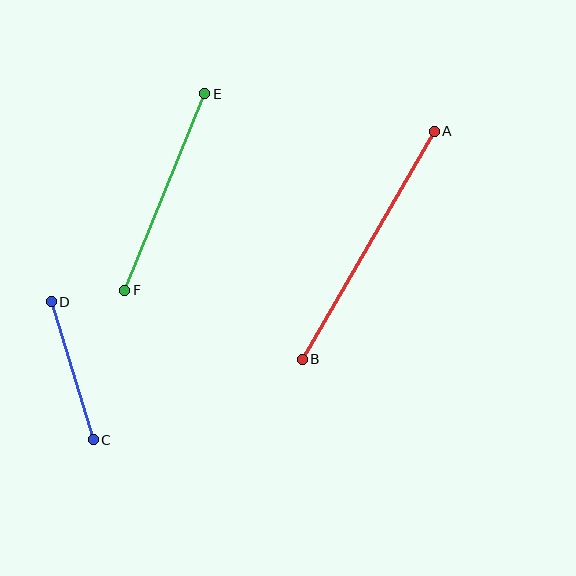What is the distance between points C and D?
The distance is approximately 144 pixels.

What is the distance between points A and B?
The distance is approximately 263 pixels.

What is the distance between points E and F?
The distance is approximately 212 pixels.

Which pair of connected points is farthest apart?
Points A and B are farthest apart.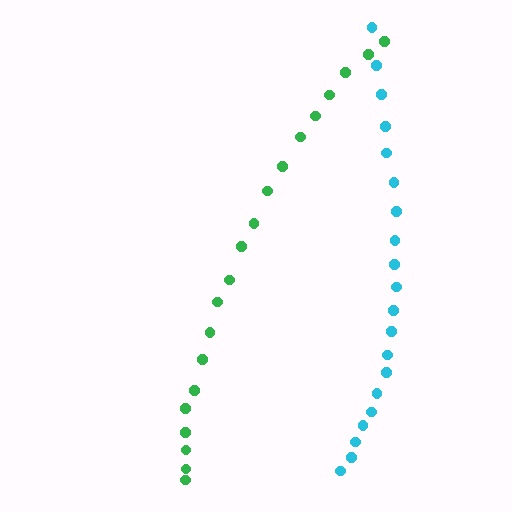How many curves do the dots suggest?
There are 2 distinct paths.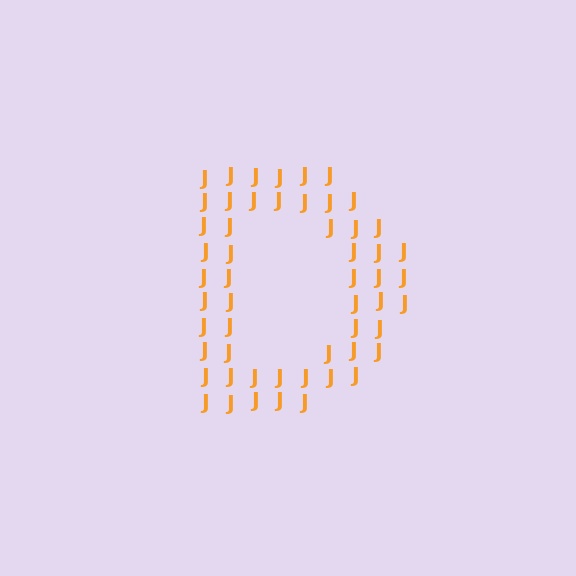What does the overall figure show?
The overall figure shows the letter D.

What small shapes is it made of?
It is made of small letter J's.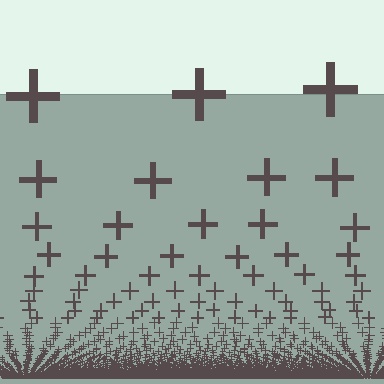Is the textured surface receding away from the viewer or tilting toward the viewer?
The surface appears to tilt toward the viewer. Texture elements get larger and sparser toward the top.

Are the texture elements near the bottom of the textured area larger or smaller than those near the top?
Smaller. The gradient is inverted — elements near the bottom are smaller and denser.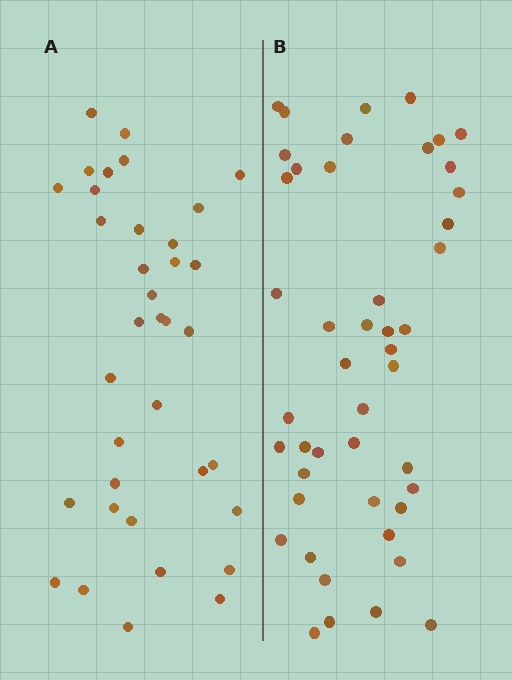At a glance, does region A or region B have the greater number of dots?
Region B (the right region) has more dots.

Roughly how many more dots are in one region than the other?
Region B has roughly 10 or so more dots than region A.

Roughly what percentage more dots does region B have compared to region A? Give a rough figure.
About 30% more.